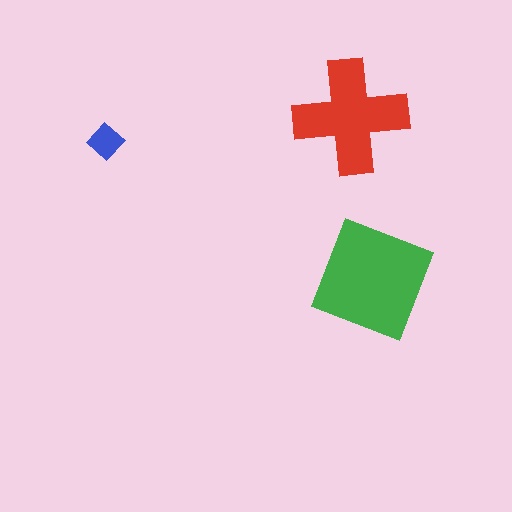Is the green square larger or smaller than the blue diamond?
Larger.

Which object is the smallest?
The blue diamond.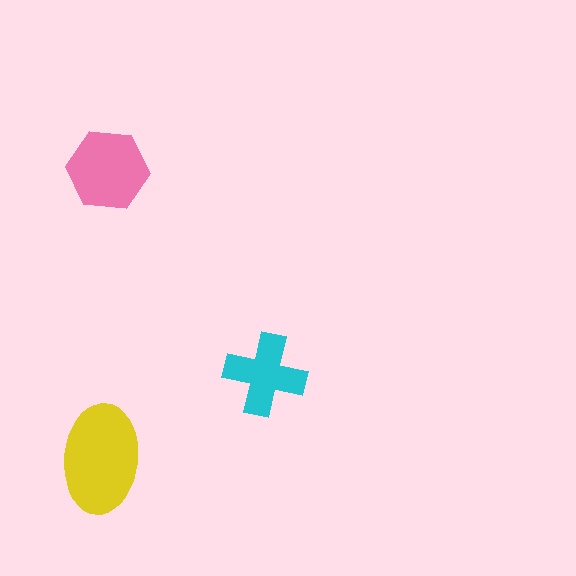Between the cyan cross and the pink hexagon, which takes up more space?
The pink hexagon.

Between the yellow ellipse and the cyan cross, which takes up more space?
The yellow ellipse.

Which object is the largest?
The yellow ellipse.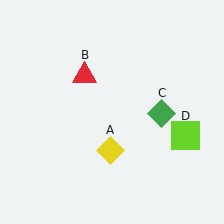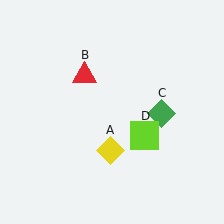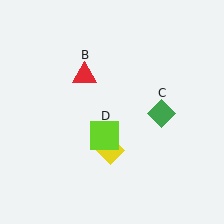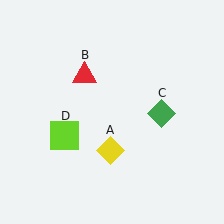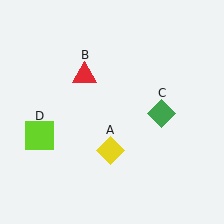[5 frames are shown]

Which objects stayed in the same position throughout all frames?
Yellow diamond (object A) and red triangle (object B) and green diamond (object C) remained stationary.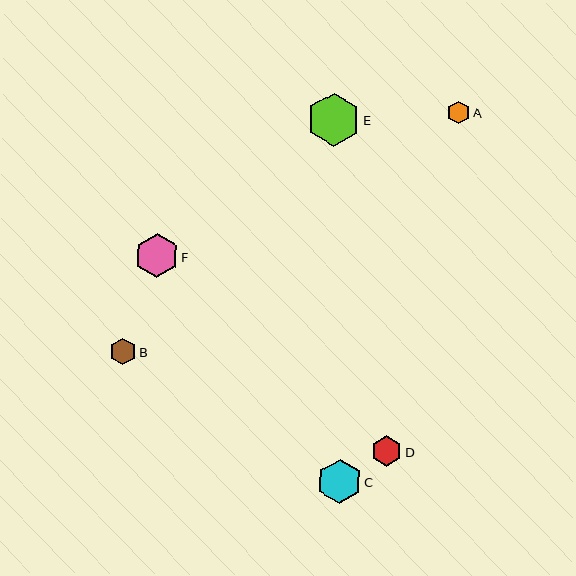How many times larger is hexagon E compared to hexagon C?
Hexagon E is approximately 1.2 times the size of hexagon C.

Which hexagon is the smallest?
Hexagon A is the smallest with a size of approximately 22 pixels.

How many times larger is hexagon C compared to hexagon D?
Hexagon C is approximately 1.5 times the size of hexagon D.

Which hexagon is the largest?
Hexagon E is the largest with a size of approximately 53 pixels.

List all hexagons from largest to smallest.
From largest to smallest: E, C, F, D, B, A.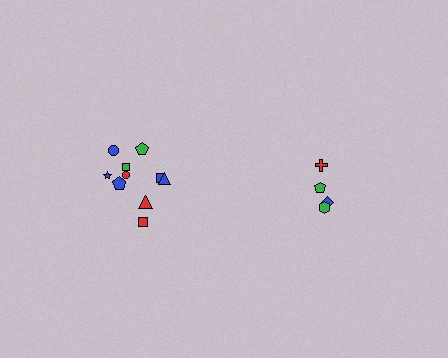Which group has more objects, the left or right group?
The left group.